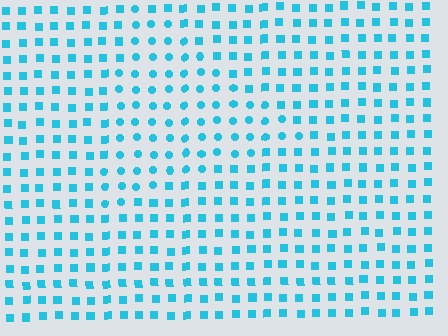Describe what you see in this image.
The image is filled with small cyan elements arranged in a uniform grid. A triangle-shaped region contains circles, while the surrounding area contains squares. The boundary is defined purely by the change in element shape.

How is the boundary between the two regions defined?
The boundary is defined by a change in element shape: circles inside vs. squares outside. All elements share the same color and spacing.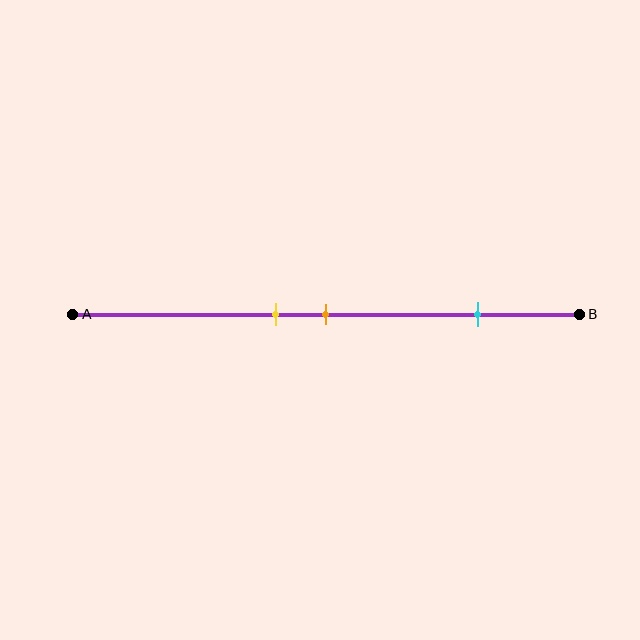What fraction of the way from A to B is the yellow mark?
The yellow mark is approximately 40% (0.4) of the way from A to B.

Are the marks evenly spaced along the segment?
No, the marks are not evenly spaced.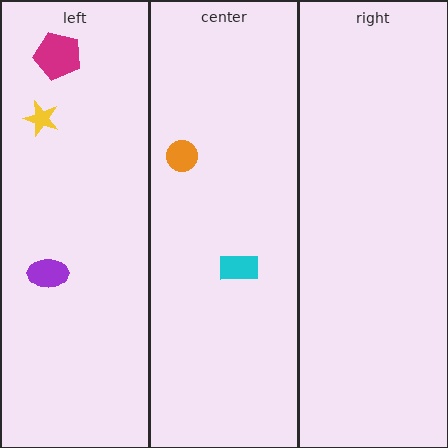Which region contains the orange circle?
The center region.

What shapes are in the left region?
The yellow star, the purple ellipse, the magenta pentagon.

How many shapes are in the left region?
3.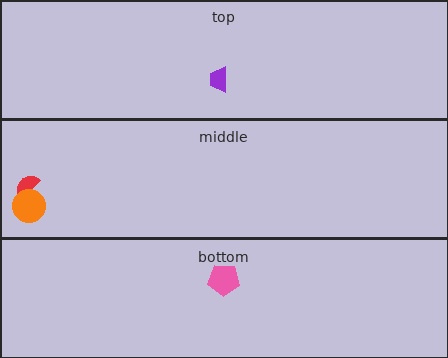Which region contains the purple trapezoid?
The top region.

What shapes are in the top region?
The purple trapezoid.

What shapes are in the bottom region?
The pink pentagon.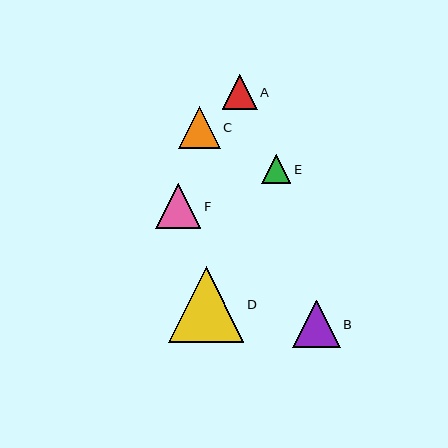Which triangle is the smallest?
Triangle E is the smallest with a size of approximately 29 pixels.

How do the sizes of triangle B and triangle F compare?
Triangle B and triangle F are approximately the same size.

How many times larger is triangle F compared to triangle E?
Triangle F is approximately 1.5 times the size of triangle E.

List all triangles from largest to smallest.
From largest to smallest: D, B, F, C, A, E.